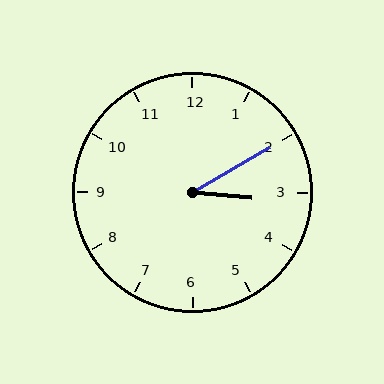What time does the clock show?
3:10.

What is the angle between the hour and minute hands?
Approximately 35 degrees.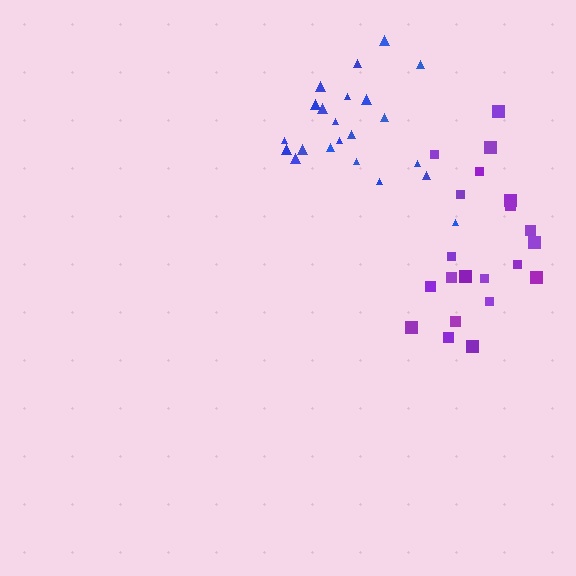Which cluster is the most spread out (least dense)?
Purple.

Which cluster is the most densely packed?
Blue.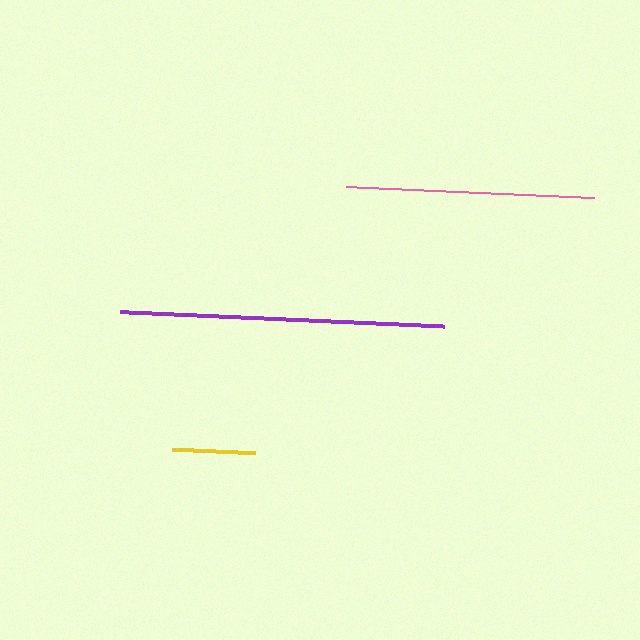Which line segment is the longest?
The purple line is the longest at approximately 323 pixels.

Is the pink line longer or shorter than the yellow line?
The pink line is longer than the yellow line.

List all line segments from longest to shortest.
From longest to shortest: purple, pink, yellow.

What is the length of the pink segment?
The pink segment is approximately 248 pixels long.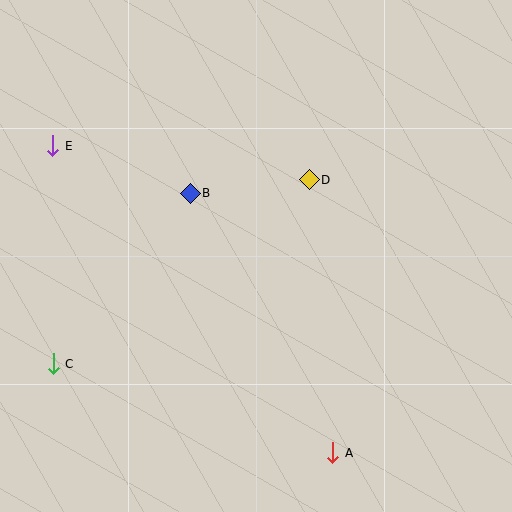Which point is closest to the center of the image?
Point B at (190, 193) is closest to the center.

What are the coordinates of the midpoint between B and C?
The midpoint between B and C is at (122, 278).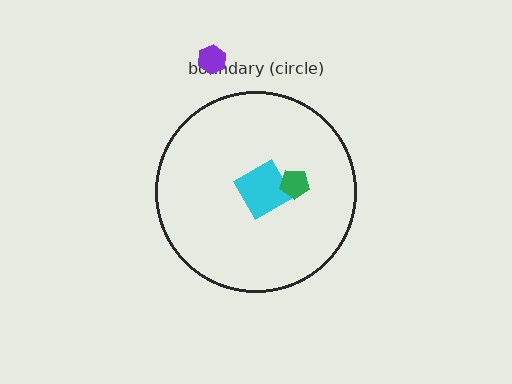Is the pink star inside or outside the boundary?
Inside.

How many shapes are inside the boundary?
3 inside, 1 outside.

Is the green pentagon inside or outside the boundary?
Inside.